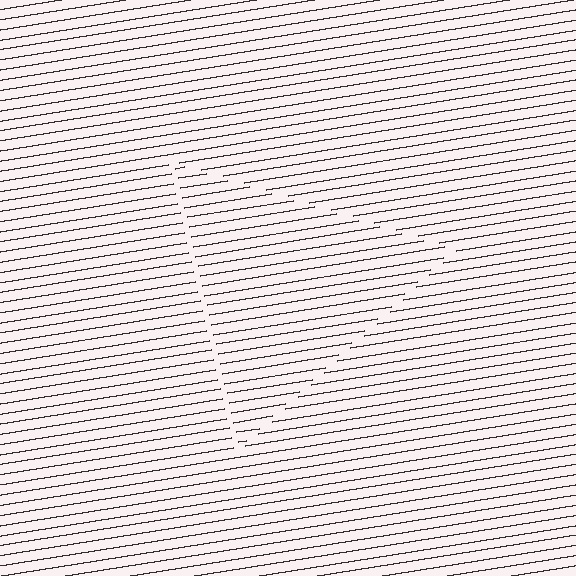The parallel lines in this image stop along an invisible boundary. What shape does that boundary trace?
An illusory triangle. The interior of the shape contains the same grating, shifted by half a period — the contour is defined by the phase discontinuity where line-ends from the inner and outer gratings abut.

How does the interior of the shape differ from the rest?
The interior of the shape contains the same grating, shifted by half a period — the contour is defined by the phase discontinuity where line-ends from the inner and outer gratings abut.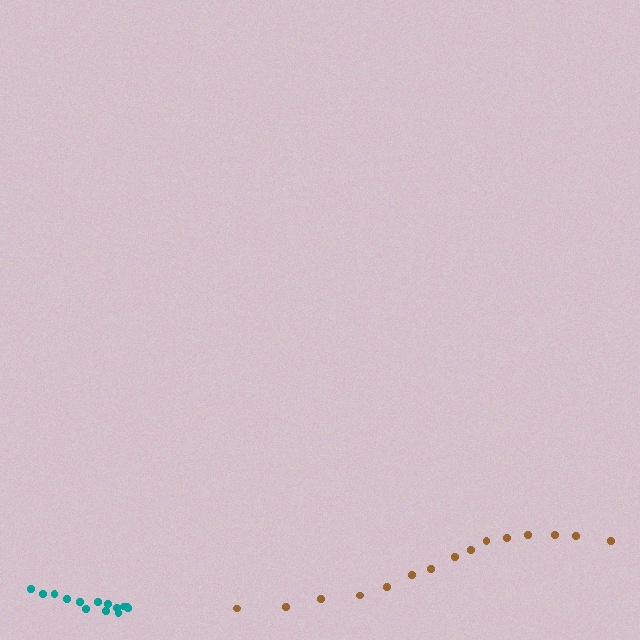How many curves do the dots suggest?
There are 2 distinct paths.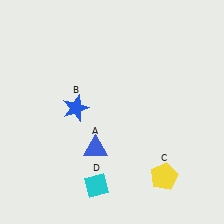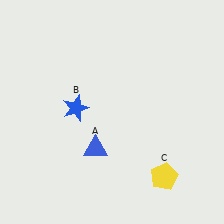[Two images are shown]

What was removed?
The cyan diamond (D) was removed in Image 2.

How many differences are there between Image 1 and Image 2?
There is 1 difference between the two images.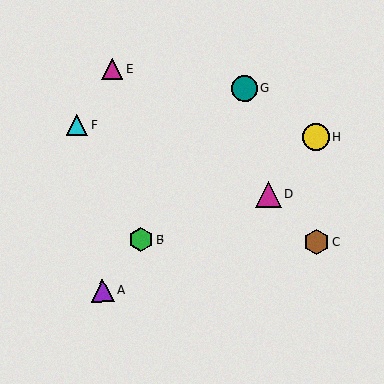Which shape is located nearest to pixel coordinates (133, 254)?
The green hexagon (labeled B) at (141, 240) is nearest to that location.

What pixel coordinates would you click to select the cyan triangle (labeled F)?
Click at (77, 125) to select the cyan triangle F.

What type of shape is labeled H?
Shape H is a yellow circle.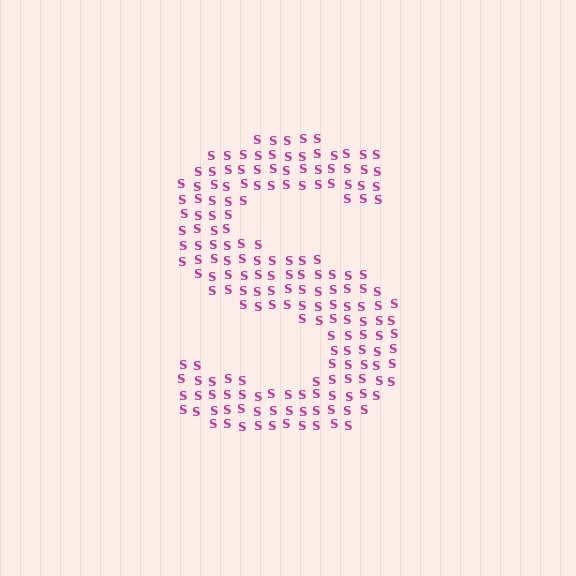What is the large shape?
The large shape is the letter S.